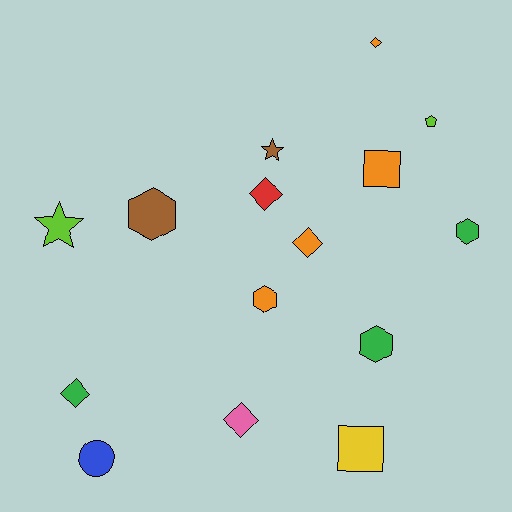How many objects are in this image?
There are 15 objects.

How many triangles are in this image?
There are no triangles.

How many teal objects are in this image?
There are no teal objects.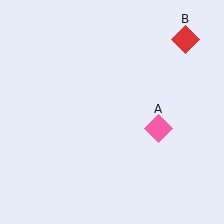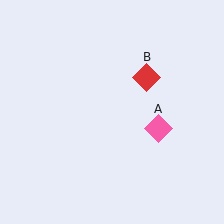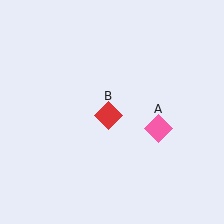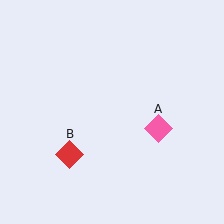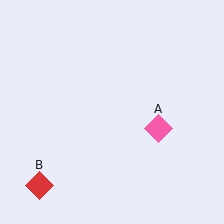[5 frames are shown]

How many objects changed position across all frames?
1 object changed position: red diamond (object B).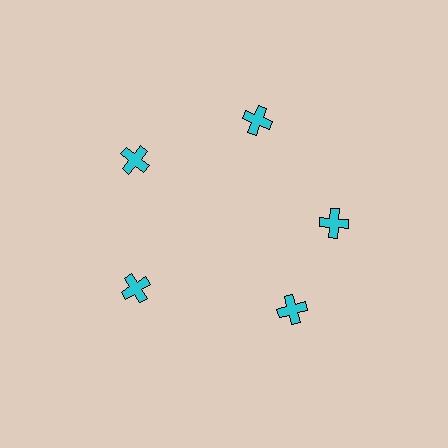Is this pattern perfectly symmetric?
No. The 5 cyan crosses are arranged in a ring, but one element near the 5 o'clock position is rotated out of alignment along the ring, breaking the 5-fold rotational symmetry.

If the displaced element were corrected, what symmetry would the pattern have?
It would have 5-fold rotational symmetry — the pattern would map onto itself every 72 degrees.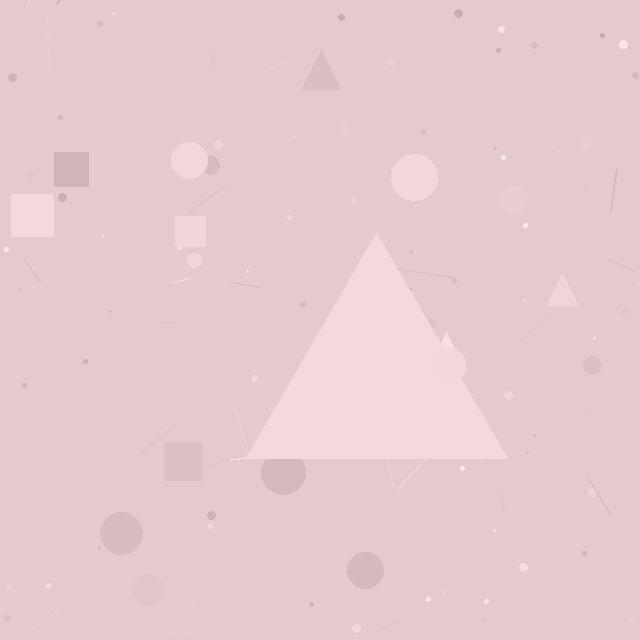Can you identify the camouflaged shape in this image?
The camouflaged shape is a triangle.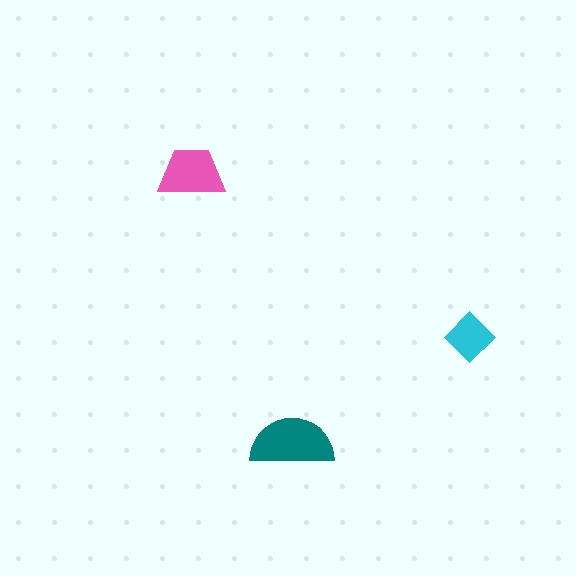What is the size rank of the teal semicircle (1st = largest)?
1st.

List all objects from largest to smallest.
The teal semicircle, the pink trapezoid, the cyan diamond.